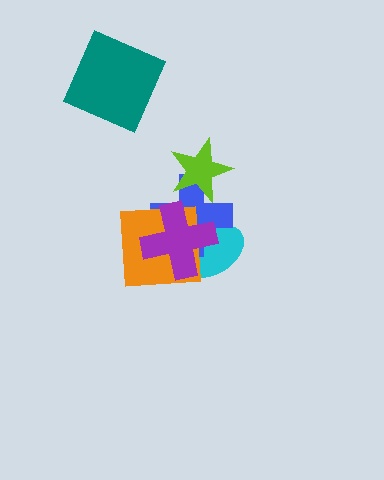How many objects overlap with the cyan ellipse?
3 objects overlap with the cyan ellipse.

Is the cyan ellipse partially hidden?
Yes, it is partially covered by another shape.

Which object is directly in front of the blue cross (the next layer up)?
The orange square is directly in front of the blue cross.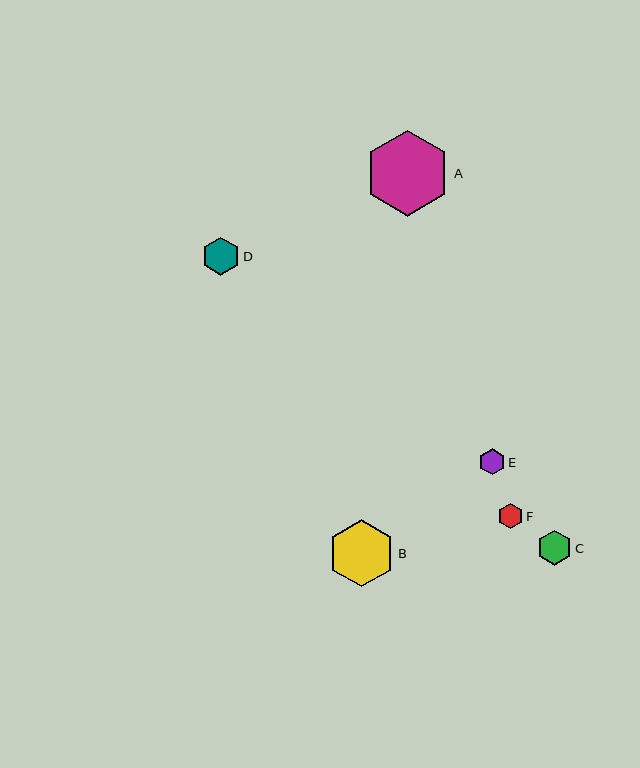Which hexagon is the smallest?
Hexagon F is the smallest with a size of approximately 26 pixels.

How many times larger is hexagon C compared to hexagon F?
Hexagon C is approximately 1.4 times the size of hexagon F.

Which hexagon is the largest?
Hexagon A is the largest with a size of approximately 86 pixels.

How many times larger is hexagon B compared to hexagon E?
Hexagon B is approximately 2.6 times the size of hexagon E.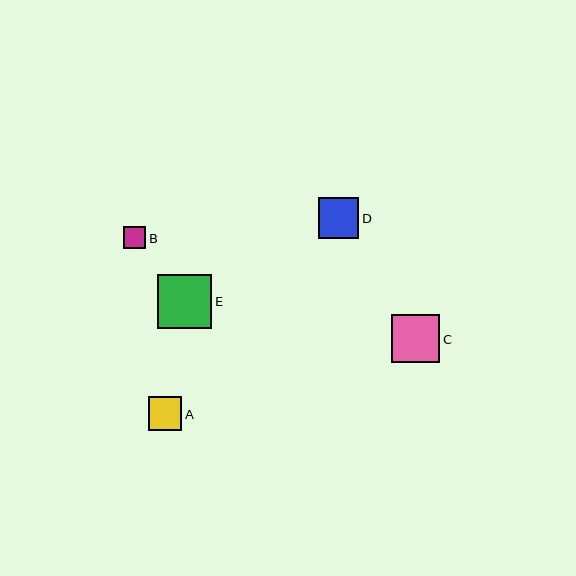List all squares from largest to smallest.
From largest to smallest: E, C, D, A, B.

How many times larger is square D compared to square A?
Square D is approximately 1.2 times the size of square A.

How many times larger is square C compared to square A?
Square C is approximately 1.4 times the size of square A.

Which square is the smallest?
Square B is the smallest with a size of approximately 22 pixels.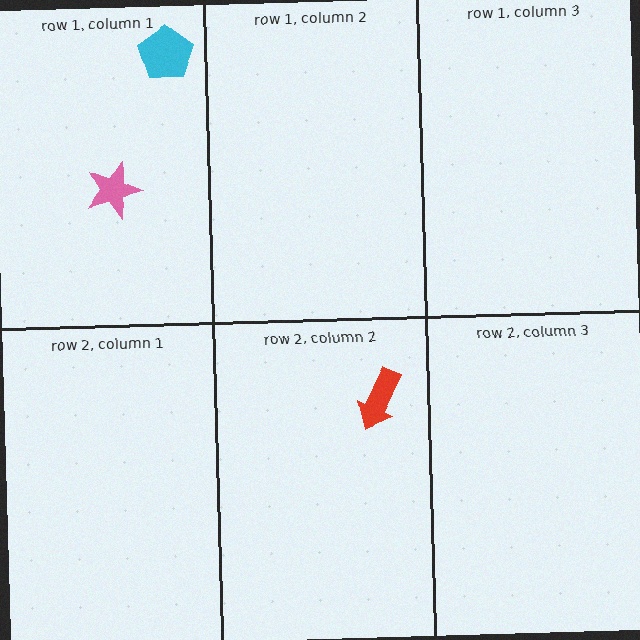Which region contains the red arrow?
The row 2, column 2 region.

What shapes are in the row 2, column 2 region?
The red arrow.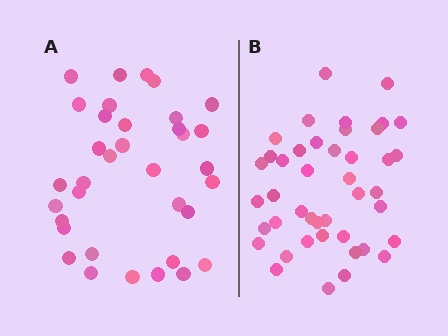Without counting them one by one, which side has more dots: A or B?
Region B (the right region) has more dots.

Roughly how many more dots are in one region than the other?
Region B has roughly 8 or so more dots than region A.